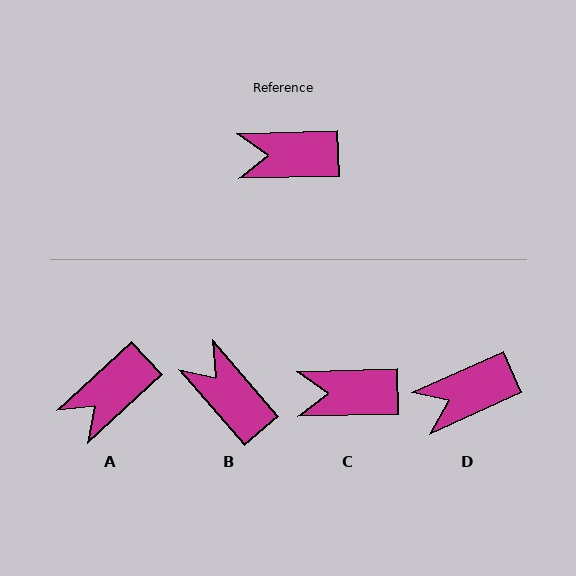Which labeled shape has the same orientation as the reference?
C.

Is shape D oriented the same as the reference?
No, it is off by about 23 degrees.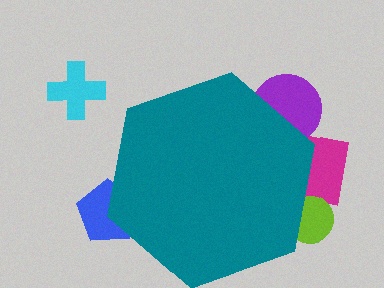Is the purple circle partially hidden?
Yes, the purple circle is partially hidden behind the teal hexagon.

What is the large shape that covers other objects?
A teal hexagon.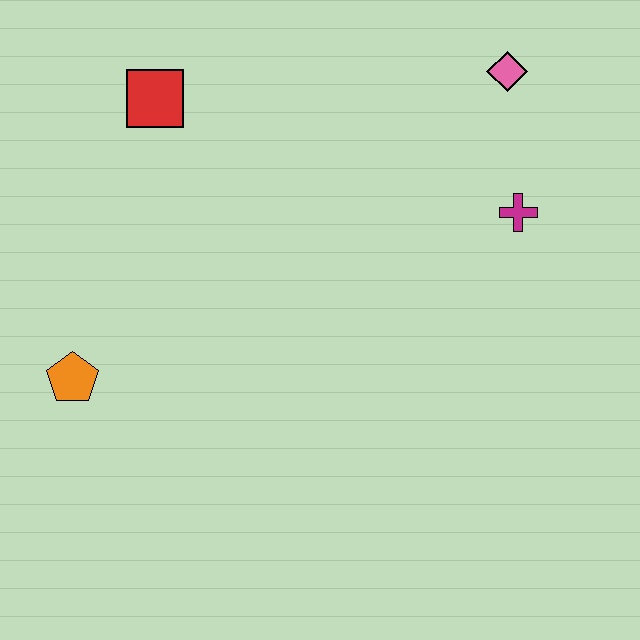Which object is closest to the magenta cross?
The pink diamond is closest to the magenta cross.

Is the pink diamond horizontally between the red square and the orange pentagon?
No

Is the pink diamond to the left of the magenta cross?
Yes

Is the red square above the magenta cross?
Yes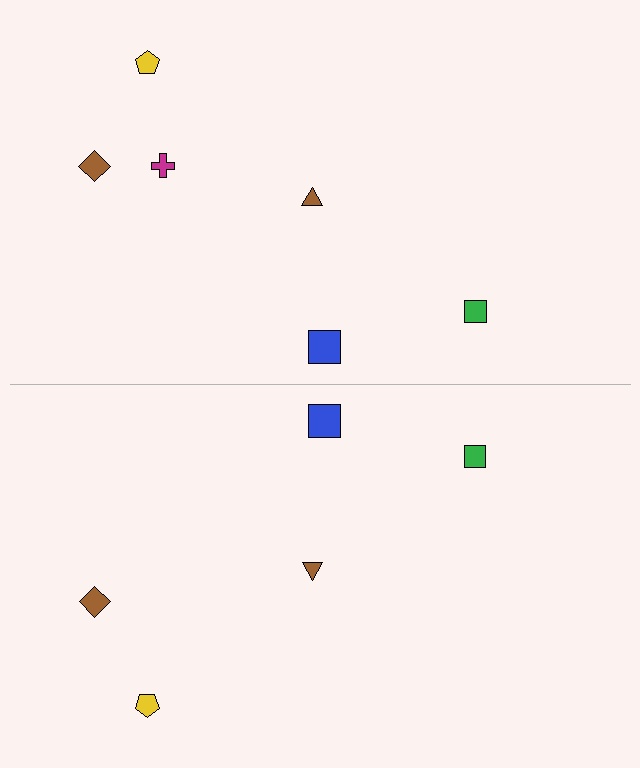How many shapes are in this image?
There are 11 shapes in this image.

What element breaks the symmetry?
A magenta cross is missing from the bottom side.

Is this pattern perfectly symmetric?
No, the pattern is not perfectly symmetric. A magenta cross is missing from the bottom side.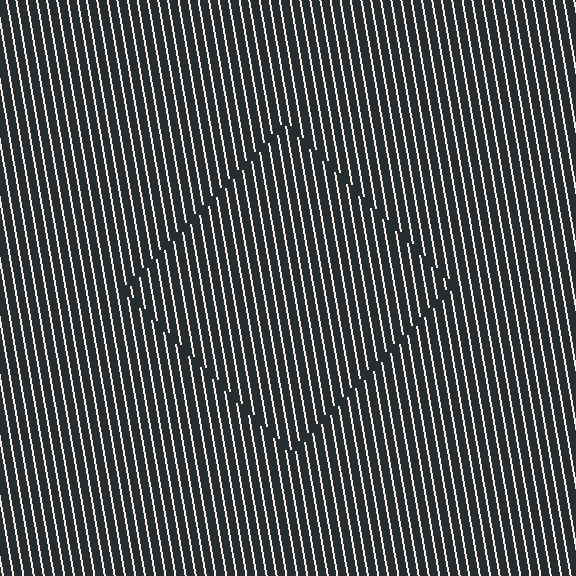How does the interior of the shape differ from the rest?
The interior of the shape contains the same grating, shifted by half a period — the contour is defined by the phase discontinuity where line-ends from the inner and outer gratings abut.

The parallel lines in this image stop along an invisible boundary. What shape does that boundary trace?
An illusory square. The interior of the shape contains the same grating, shifted by half a period — the contour is defined by the phase discontinuity where line-ends from the inner and outer gratings abut.